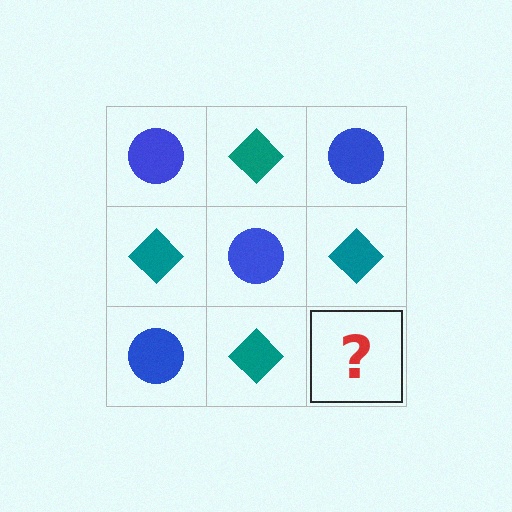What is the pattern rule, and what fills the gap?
The rule is that it alternates blue circle and teal diamond in a checkerboard pattern. The gap should be filled with a blue circle.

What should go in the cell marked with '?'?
The missing cell should contain a blue circle.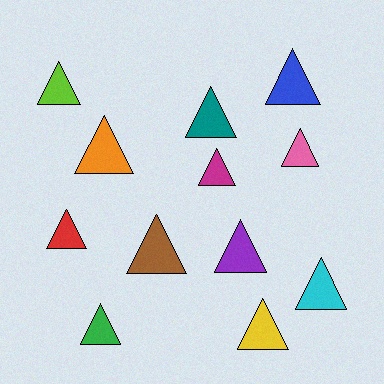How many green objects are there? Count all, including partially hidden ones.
There is 1 green object.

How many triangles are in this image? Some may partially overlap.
There are 12 triangles.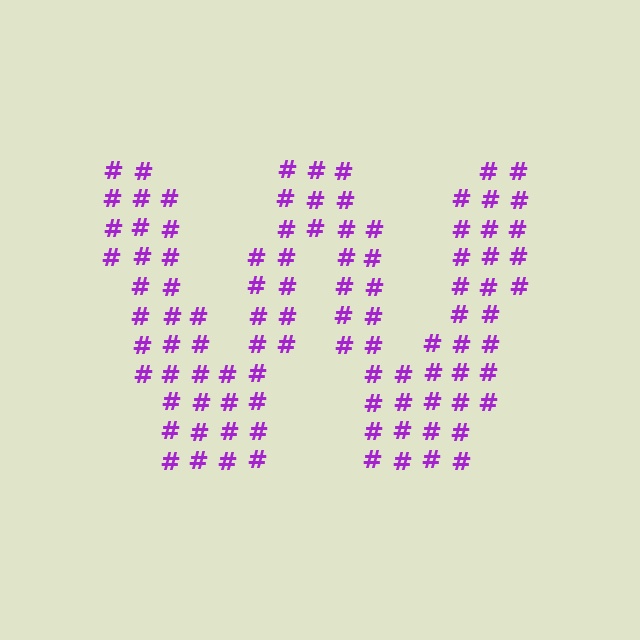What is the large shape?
The large shape is the letter W.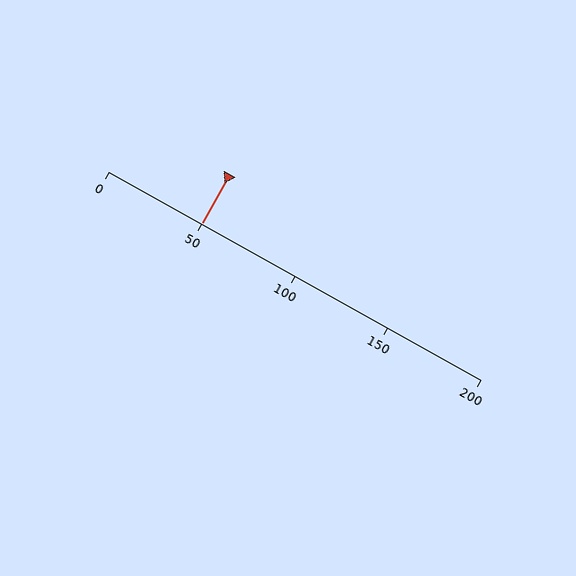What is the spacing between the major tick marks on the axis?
The major ticks are spaced 50 apart.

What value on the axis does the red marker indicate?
The marker indicates approximately 50.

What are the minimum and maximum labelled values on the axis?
The axis runs from 0 to 200.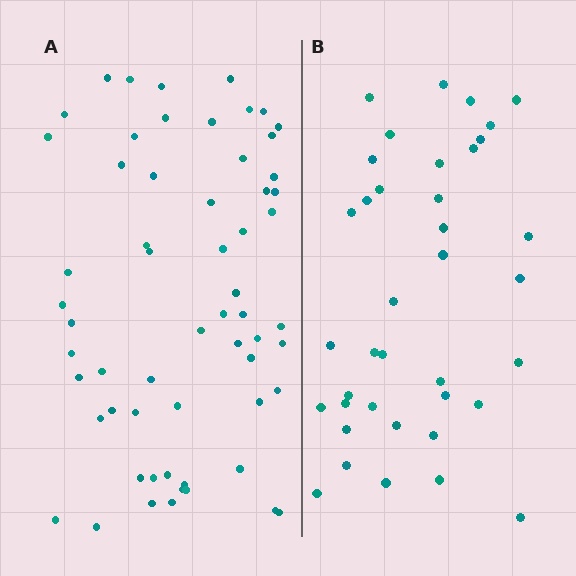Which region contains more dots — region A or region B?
Region A (the left region) has more dots.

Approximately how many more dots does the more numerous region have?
Region A has approximately 20 more dots than region B.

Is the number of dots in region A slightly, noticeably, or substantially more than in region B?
Region A has substantially more. The ratio is roughly 1.6 to 1.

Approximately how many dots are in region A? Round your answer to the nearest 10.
About 60 dots.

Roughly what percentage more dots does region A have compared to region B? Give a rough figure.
About 60% more.